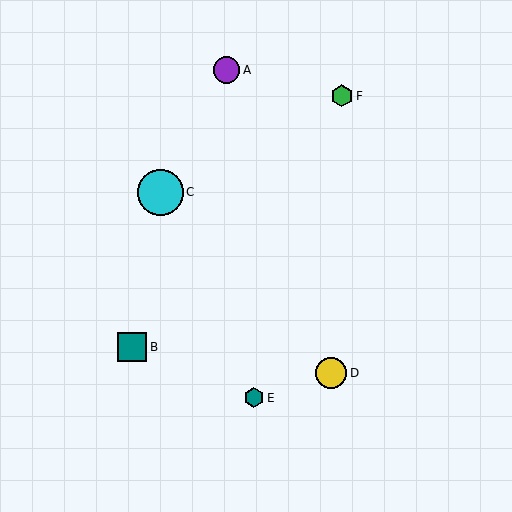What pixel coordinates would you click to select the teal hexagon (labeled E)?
Click at (254, 398) to select the teal hexagon E.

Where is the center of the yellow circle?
The center of the yellow circle is at (331, 373).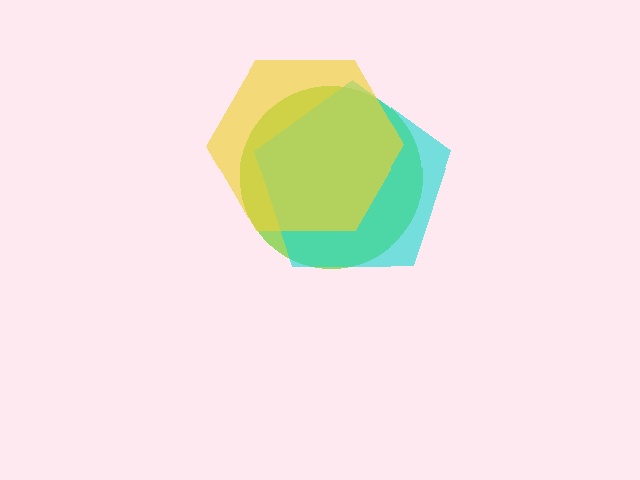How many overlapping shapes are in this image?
There are 3 overlapping shapes in the image.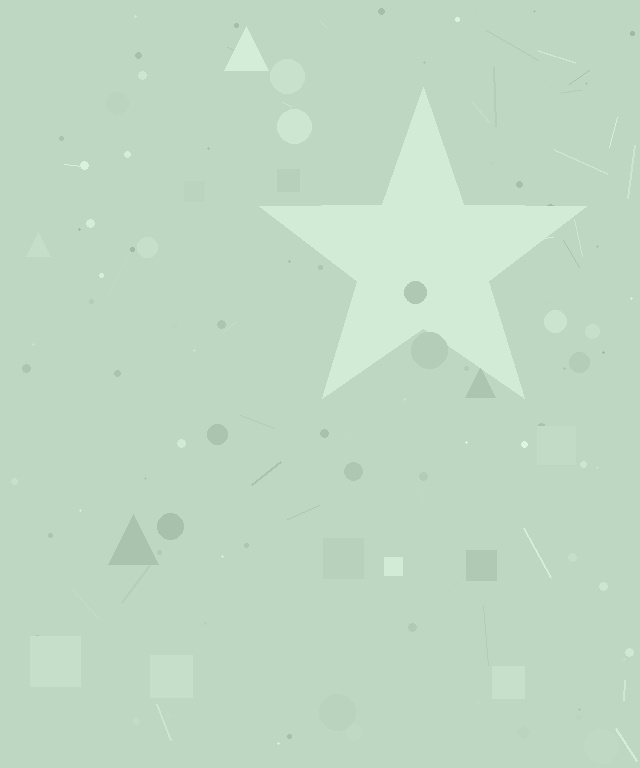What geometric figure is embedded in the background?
A star is embedded in the background.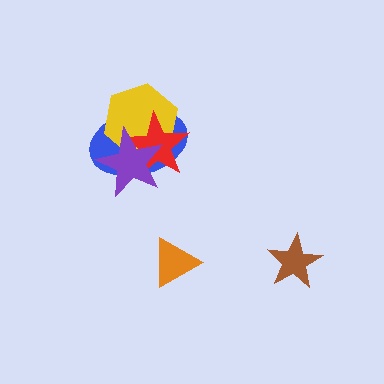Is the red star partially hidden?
Yes, it is partially covered by another shape.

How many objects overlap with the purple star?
3 objects overlap with the purple star.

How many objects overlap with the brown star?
0 objects overlap with the brown star.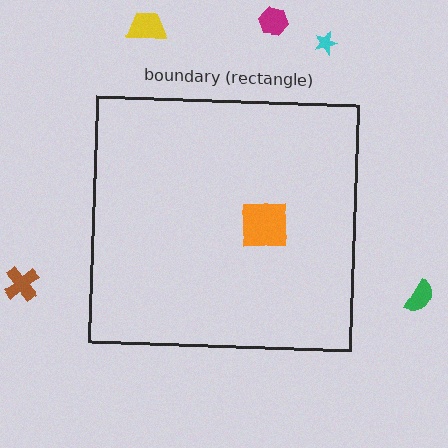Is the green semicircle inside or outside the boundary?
Outside.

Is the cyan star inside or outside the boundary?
Outside.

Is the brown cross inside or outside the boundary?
Outside.